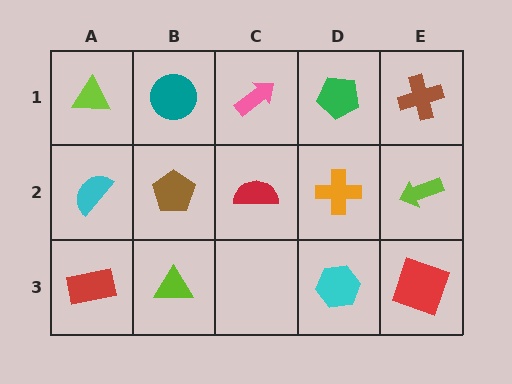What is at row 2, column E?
A lime arrow.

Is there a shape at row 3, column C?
No, that cell is empty.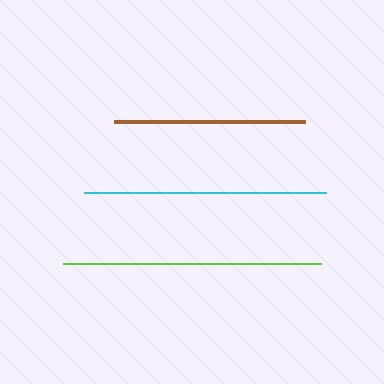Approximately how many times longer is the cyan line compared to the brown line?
The cyan line is approximately 1.3 times the length of the brown line.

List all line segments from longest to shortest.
From longest to shortest: lime, cyan, brown.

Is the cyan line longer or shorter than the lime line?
The lime line is longer than the cyan line.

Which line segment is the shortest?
The brown line is the shortest at approximately 191 pixels.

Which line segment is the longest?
The lime line is the longest at approximately 258 pixels.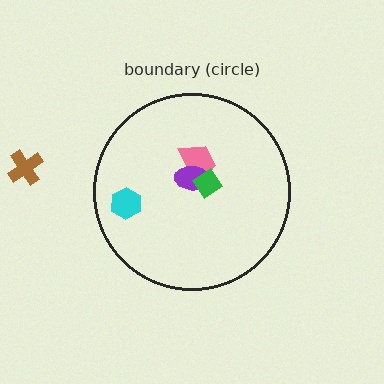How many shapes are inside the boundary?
4 inside, 1 outside.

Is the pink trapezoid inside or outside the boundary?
Inside.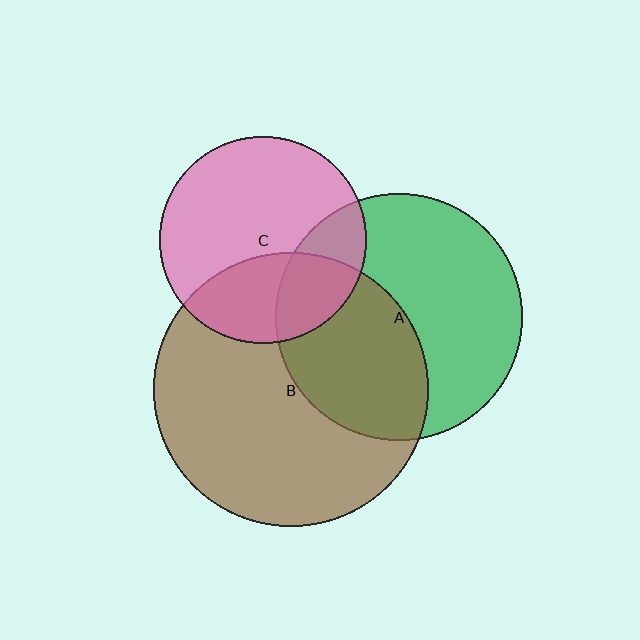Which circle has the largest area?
Circle B (brown).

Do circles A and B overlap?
Yes.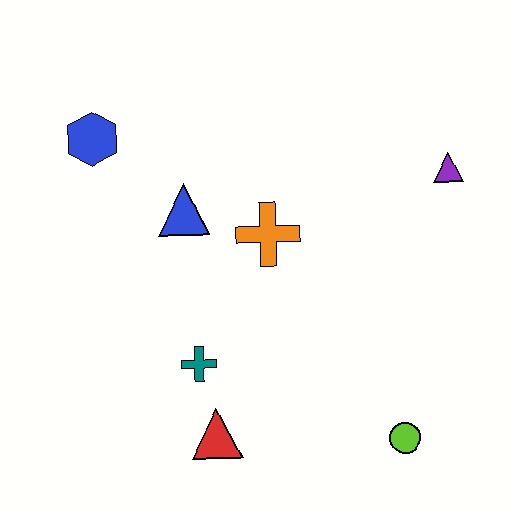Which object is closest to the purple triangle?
The orange cross is closest to the purple triangle.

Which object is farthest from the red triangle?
The purple triangle is farthest from the red triangle.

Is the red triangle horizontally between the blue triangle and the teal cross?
No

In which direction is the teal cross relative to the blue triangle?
The teal cross is below the blue triangle.